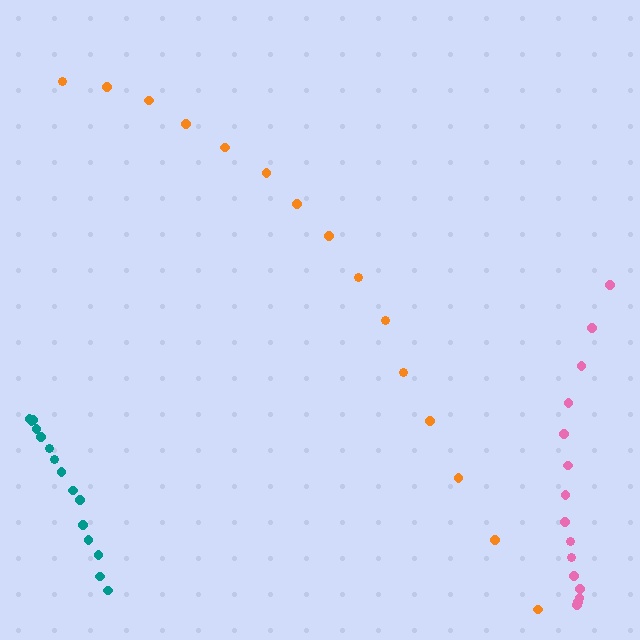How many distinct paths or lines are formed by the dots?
There are 3 distinct paths.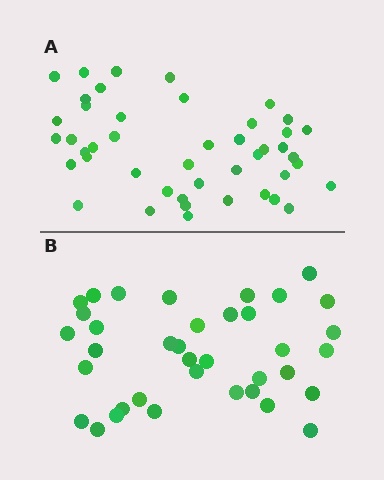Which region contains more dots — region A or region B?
Region A (the top region) has more dots.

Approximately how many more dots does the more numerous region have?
Region A has roughly 8 or so more dots than region B.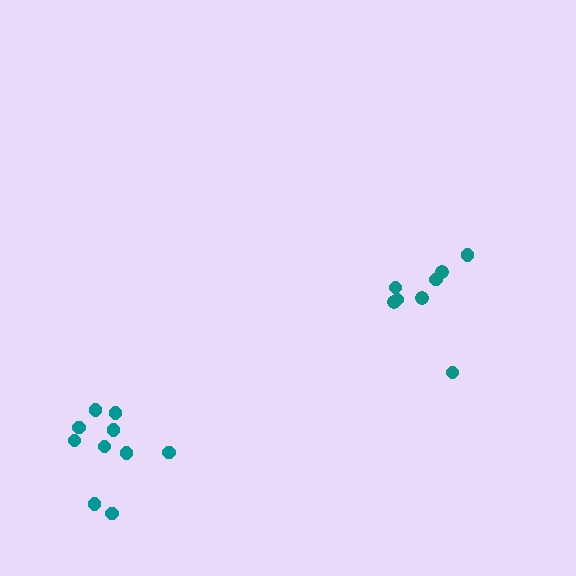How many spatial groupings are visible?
There are 2 spatial groupings.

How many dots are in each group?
Group 1: 8 dots, Group 2: 10 dots (18 total).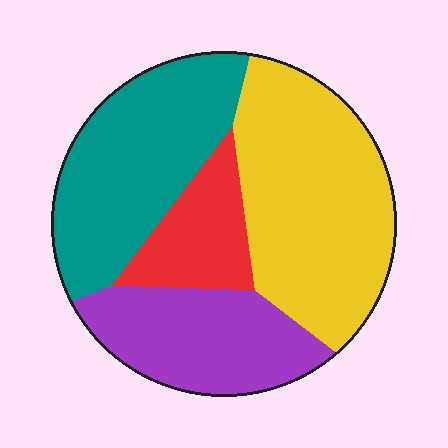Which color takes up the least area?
Red, at roughly 10%.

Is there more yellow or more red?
Yellow.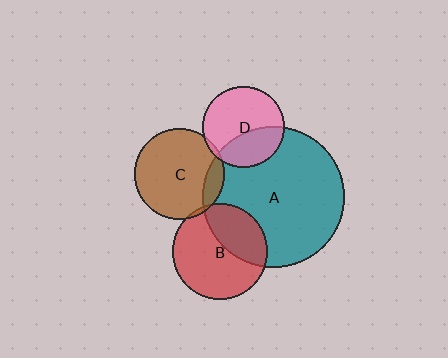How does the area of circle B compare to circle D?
Approximately 1.4 times.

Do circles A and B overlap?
Yes.